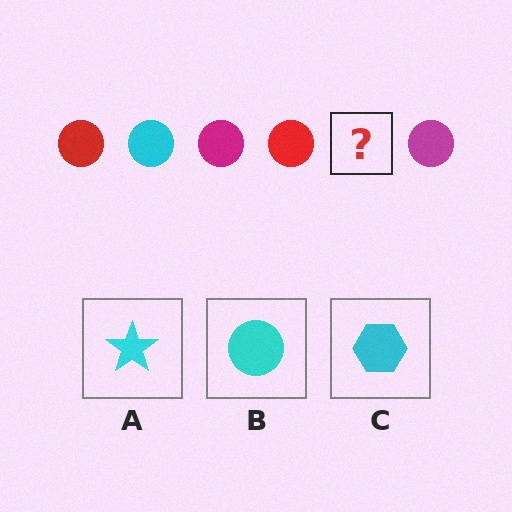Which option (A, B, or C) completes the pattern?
B.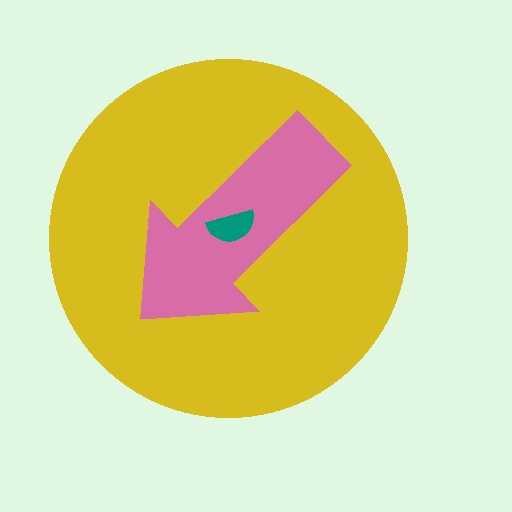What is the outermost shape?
The yellow circle.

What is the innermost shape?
The teal semicircle.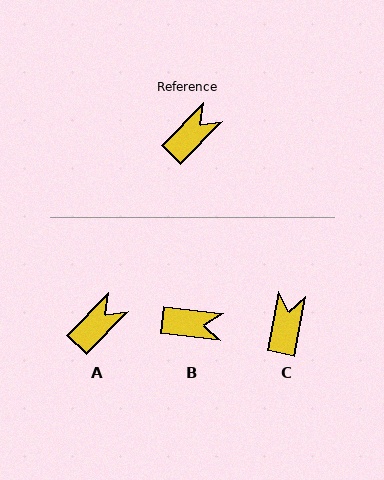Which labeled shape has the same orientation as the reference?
A.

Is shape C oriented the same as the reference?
No, it is off by about 33 degrees.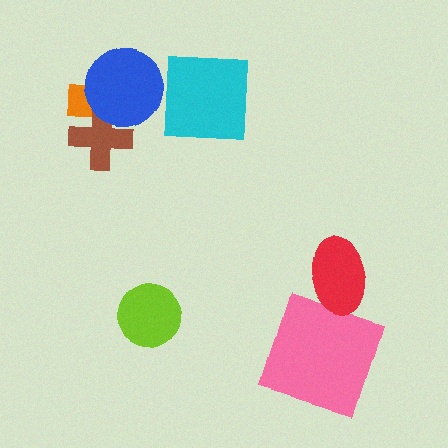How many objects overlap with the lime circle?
0 objects overlap with the lime circle.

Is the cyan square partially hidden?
No, no other shape covers it.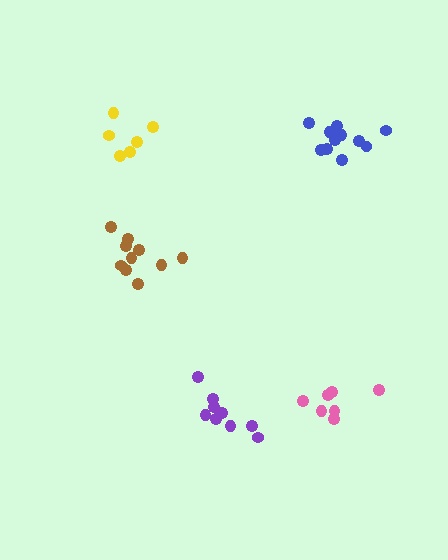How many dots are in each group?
Group 1: 12 dots, Group 2: 7 dots, Group 3: 6 dots, Group 4: 9 dots, Group 5: 10 dots (44 total).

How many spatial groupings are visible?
There are 5 spatial groupings.